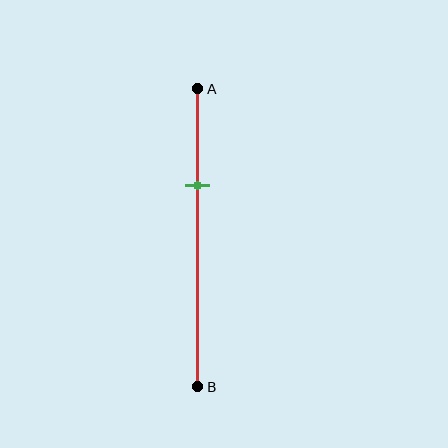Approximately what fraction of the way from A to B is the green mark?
The green mark is approximately 30% of the way from A to B.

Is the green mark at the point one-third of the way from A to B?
Yes, the mark is approximately at the one-third point.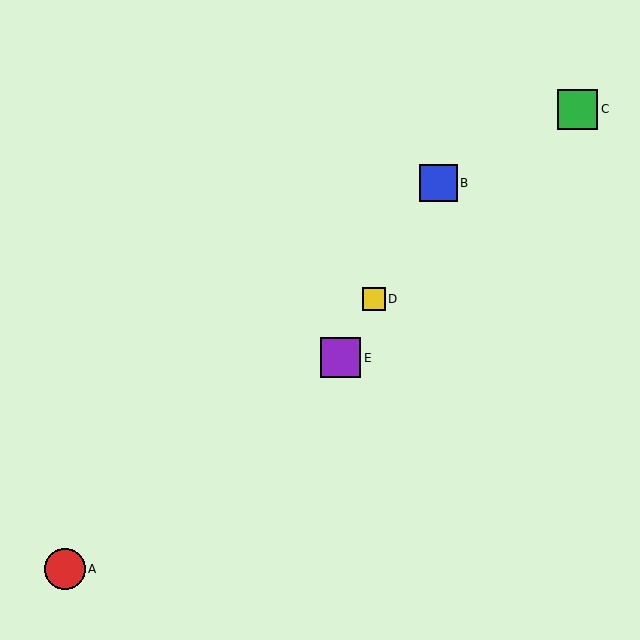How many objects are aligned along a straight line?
3 objects (B, D, E) are aligned along a straight line.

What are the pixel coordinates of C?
Object C is at (577, 109).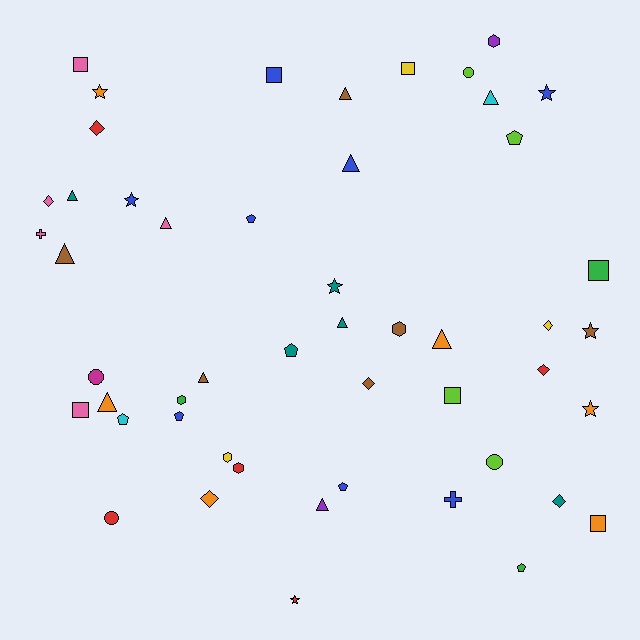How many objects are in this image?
There are 50 objects.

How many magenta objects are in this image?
There is 1 magenta object.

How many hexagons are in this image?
There are 5 hexagons.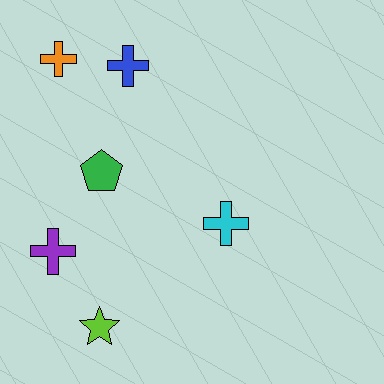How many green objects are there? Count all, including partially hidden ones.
There is 1 green object.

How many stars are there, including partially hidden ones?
There is 1 star.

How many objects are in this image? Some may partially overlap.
There are 6 objects.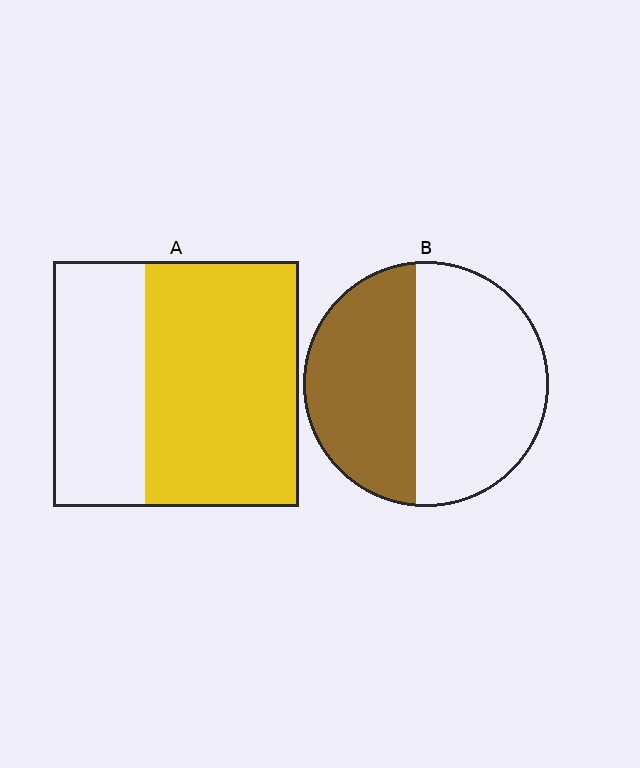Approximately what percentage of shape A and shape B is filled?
A is approximately 65% and B is approximately 45%.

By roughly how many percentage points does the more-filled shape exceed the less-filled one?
By roughly 20 percentage points (A over B).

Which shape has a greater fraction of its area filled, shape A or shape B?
Shape A.